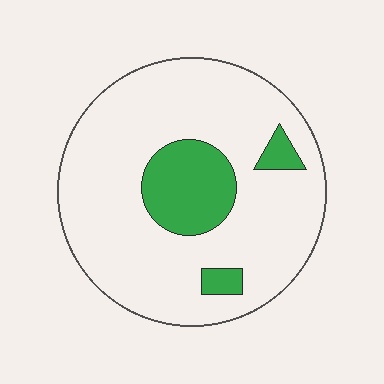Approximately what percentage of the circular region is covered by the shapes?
Approximately 15%.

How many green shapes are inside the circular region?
3.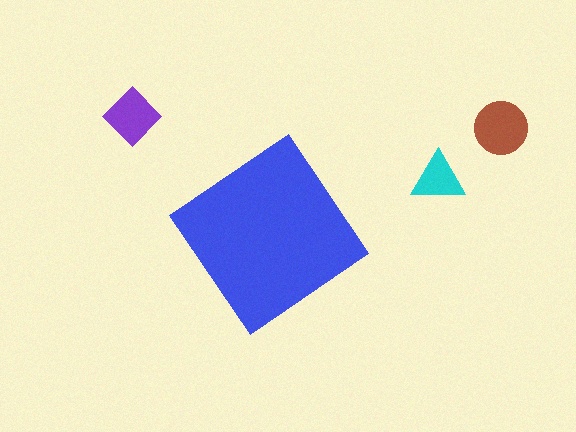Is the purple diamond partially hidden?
No, the purple diamond is fully visible.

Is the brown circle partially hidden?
No, the brown circle is fully visible.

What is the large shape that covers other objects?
A blue diamond.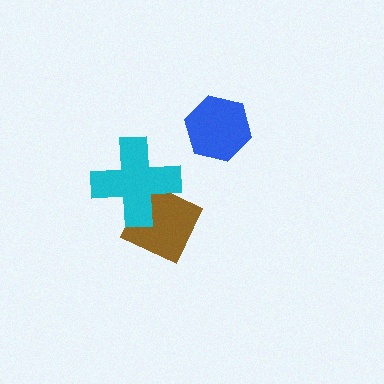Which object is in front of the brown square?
The cyan cross is in front of the brown square.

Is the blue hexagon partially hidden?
No, no other shape covers it.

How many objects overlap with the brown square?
1 object overlaps with the brown square.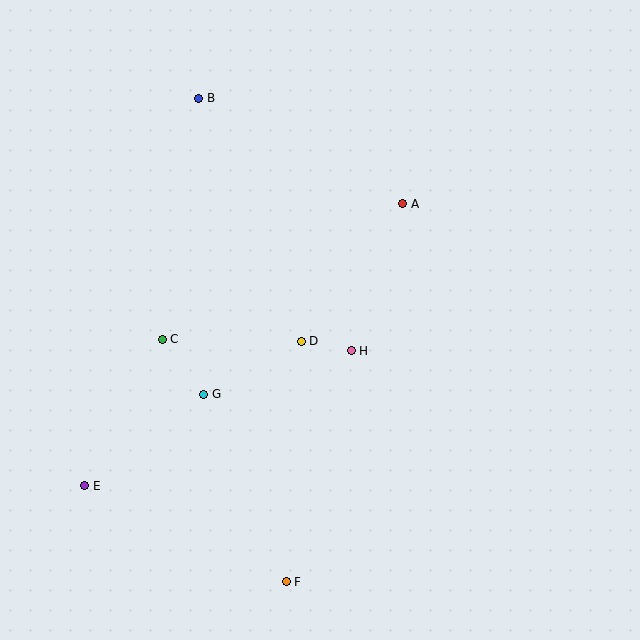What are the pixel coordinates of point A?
Point A is at (403, 204).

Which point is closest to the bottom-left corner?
Point E is closest to the bottom-left corner.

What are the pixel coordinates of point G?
Point G is at (204, 394).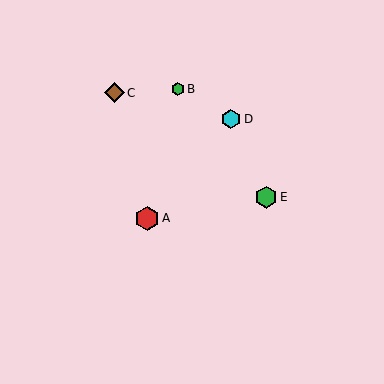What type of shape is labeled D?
Shape D is a cyan hexagon.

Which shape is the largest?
The red hexagon (labeled A) is the largest.